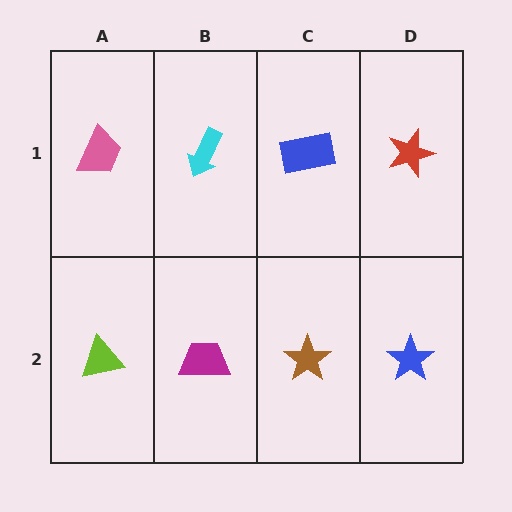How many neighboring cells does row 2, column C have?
3.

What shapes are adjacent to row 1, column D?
A blue star (row 2, column D), a blue rectangle (row 1, column C).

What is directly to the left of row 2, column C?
A magenta trapezoid.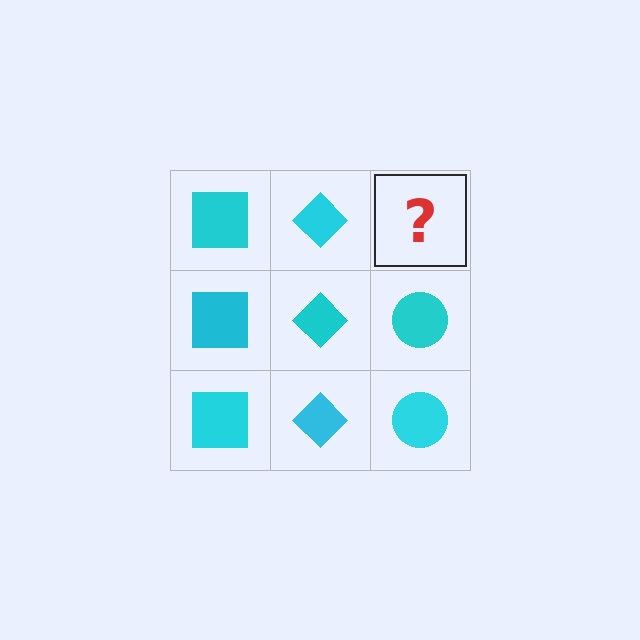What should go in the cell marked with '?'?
The missing cell should contain a cyan circle.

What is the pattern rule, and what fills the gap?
The rule is that each column has a consistent shape. The gap should be filled with a cyan circle.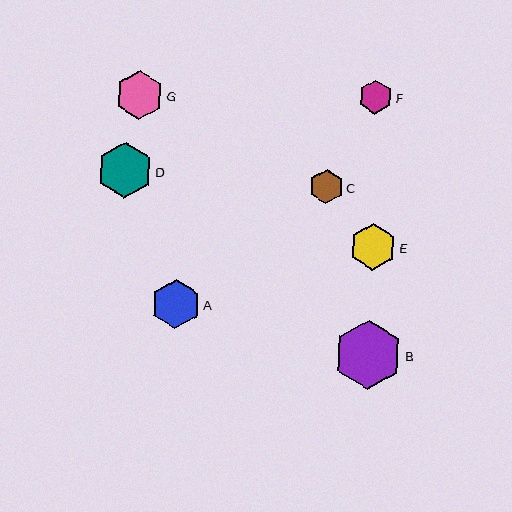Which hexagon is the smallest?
Hexagon C is the smallest with a size of approximately 34 pixels.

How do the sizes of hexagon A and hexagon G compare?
Hexagon A and hexagon G are approximately the same size.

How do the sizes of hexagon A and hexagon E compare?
Hexagon A and hexagon E are approximately the same size.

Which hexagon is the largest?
Hexagon B is the largest with a size of approximately 69 pixels.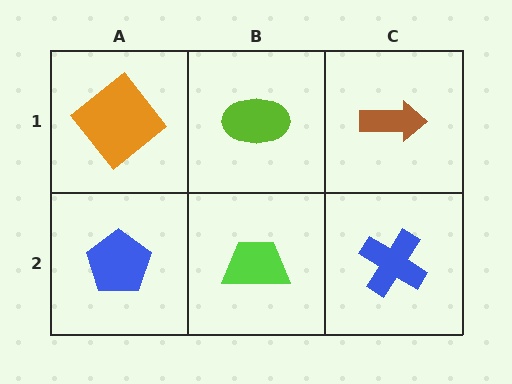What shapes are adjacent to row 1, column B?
A lime trapezoid (row 2, column B), an orange diamond (row 1, column A), a brown arrow (row 1, column C).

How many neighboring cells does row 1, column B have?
3.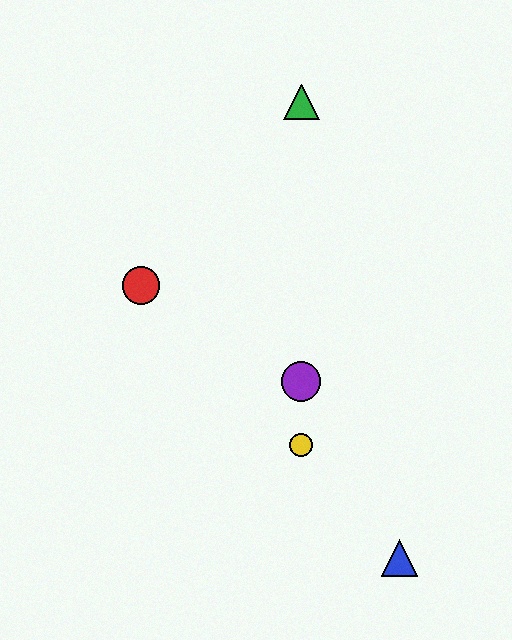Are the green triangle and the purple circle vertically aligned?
Yes, both are at x≈301.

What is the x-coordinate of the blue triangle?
The blue triangle is at x≈400.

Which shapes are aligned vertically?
The green triangle, the yellow circle, the purple circle are aligned vertically.